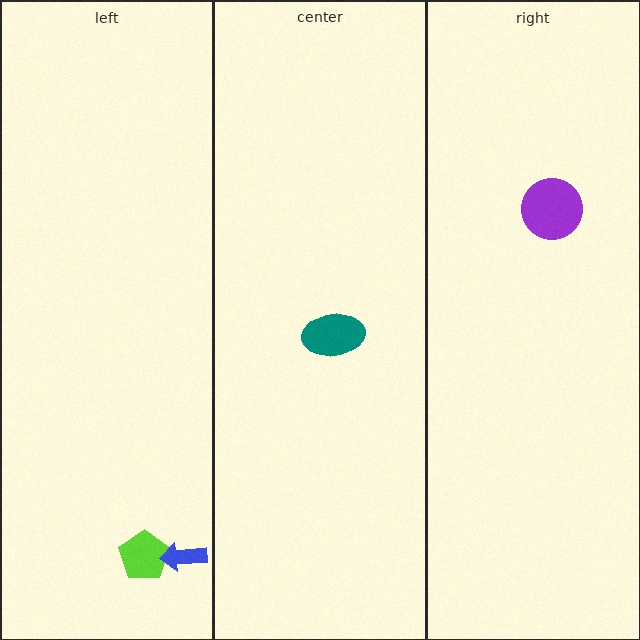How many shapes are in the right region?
1.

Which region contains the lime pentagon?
The left region.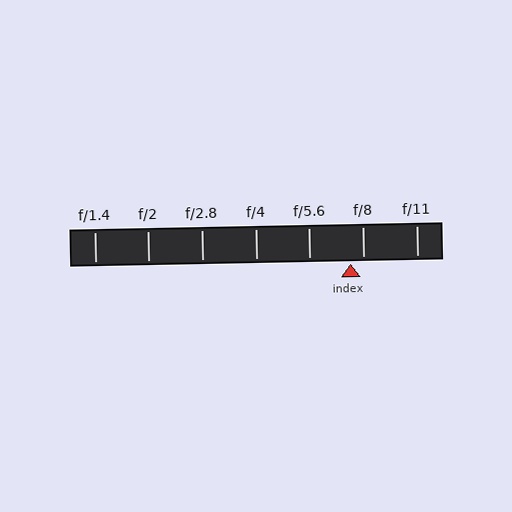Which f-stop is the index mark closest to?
The index mark is closest to f/8.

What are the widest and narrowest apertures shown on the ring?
The widest aperture shown is f/1.4 and the narrowest is f/11.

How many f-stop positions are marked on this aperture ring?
There are 7 f-stop positions marked.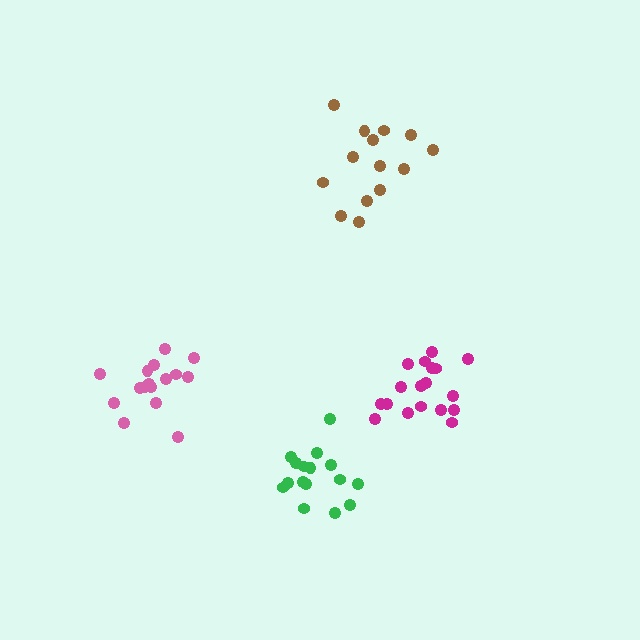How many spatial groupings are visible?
There are 4 spatial groupings.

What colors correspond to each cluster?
The clusters are colored: green, brown, pink, magenta.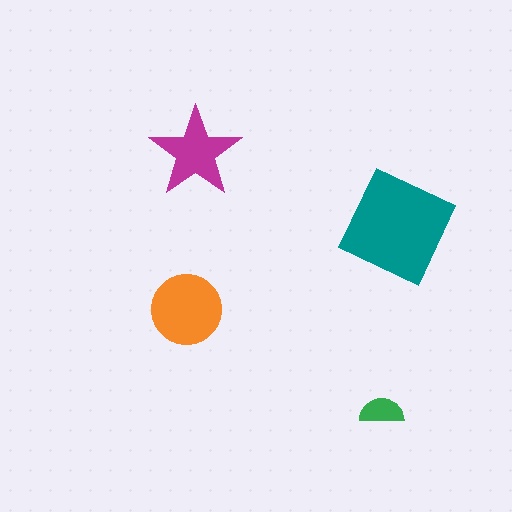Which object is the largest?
The teal square.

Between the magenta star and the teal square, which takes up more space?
The teal square.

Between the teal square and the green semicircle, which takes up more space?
The teal square.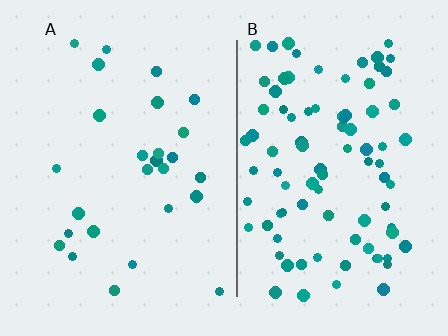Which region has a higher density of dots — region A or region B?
B (the right).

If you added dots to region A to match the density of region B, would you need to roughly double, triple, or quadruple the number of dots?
Approximately triple.